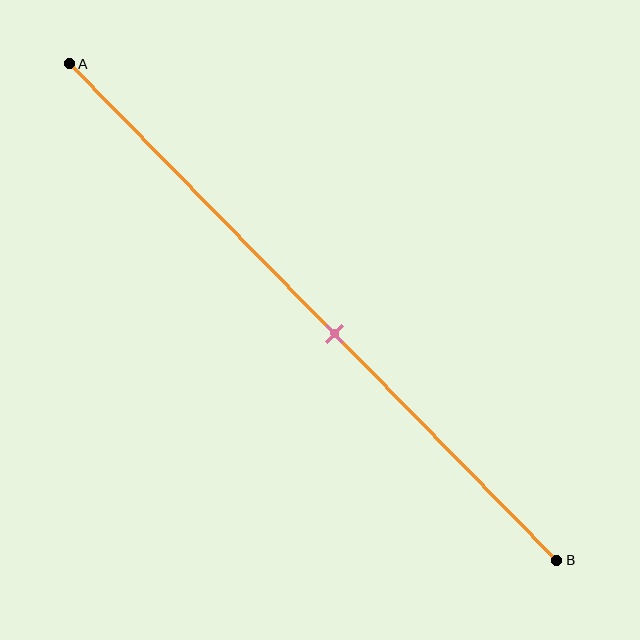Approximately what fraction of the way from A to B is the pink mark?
The pink mark is approximately 55% of the way from A to B.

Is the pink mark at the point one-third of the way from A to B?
No, the mark is at about 55% from A, not at the 33% one-third point.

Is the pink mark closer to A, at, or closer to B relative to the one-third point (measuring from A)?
The pink mark is closer to point B than the one-third point of segment AB.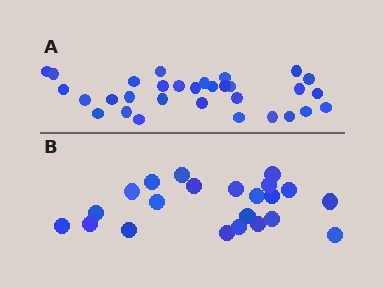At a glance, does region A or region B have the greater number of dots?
Region A (the top region) has more dots.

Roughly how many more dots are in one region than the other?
Region A has roughly 8 or so more dots than region B.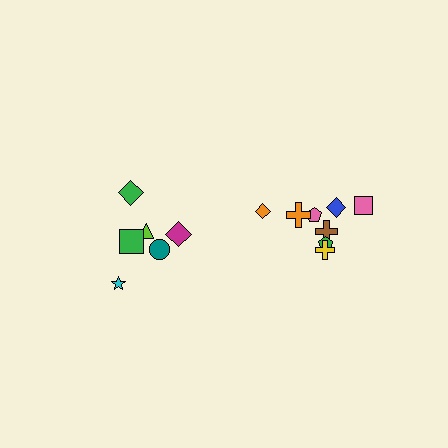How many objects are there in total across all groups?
There are 14 objects.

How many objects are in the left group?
There are 6 objects.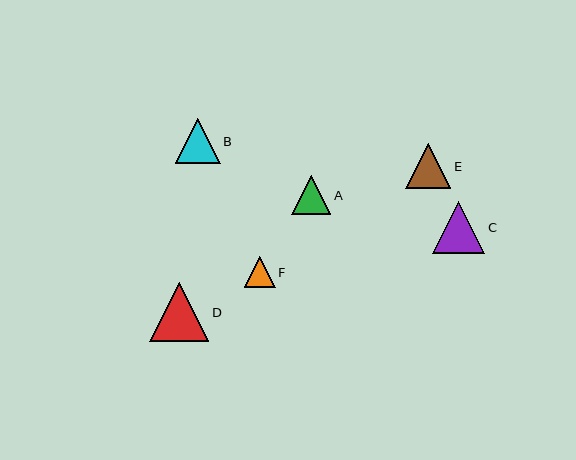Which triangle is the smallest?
Triangle F is the smallest with a size of approximately 31 pixels.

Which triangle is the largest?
Triangle D is the largest with a size of approximately 60 pixels.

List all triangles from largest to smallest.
From largest to smallest: D, C, B, E, A, F.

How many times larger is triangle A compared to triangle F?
Triangle A is approximately 1.2 times the size of triangle F.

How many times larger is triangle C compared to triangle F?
Triangle C is approximately 1.7 times the size of triangle F.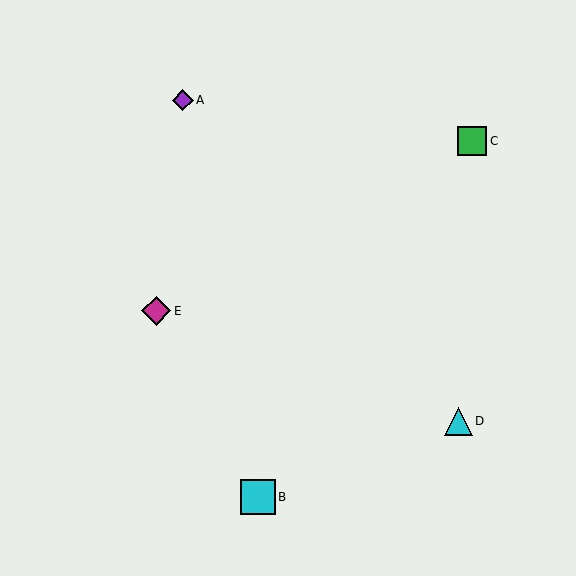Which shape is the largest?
The cyan square (labeled B) is the largest.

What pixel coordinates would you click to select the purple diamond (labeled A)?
Click at (183, 100) to select the purple diamond A.